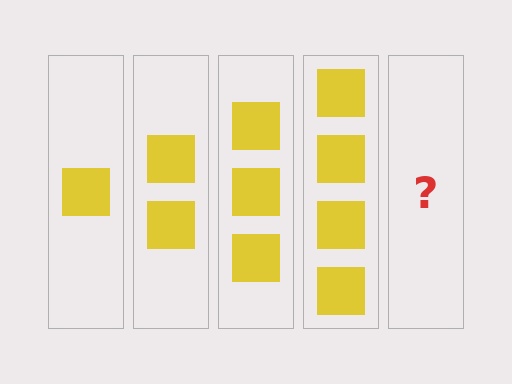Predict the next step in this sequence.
The next step is 5 squares.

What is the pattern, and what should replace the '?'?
The pattern is that each step adds one more square. The '?' should be 5 squares.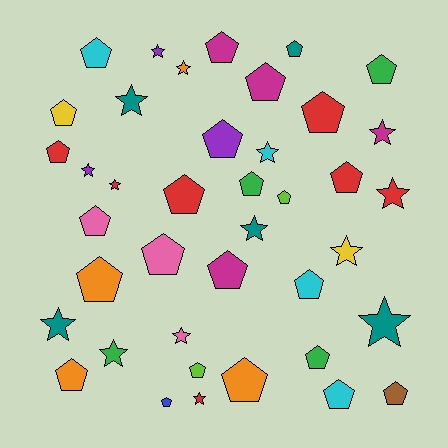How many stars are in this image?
There are 15 stars.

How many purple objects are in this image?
There are 3 purple objects.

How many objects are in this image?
There are 40 objects.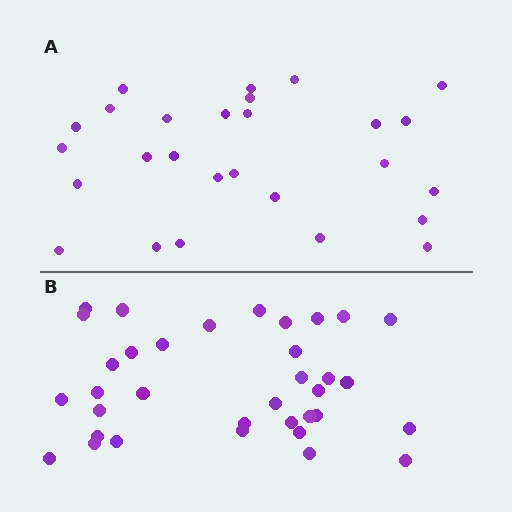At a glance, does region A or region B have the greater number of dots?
Region B (the bottom region) has more dots.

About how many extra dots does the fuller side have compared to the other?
Region B has roughly 8 or so more dots than region A.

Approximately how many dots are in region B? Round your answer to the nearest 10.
About 40 dots. (The exact count is 35, which rounds to 40.)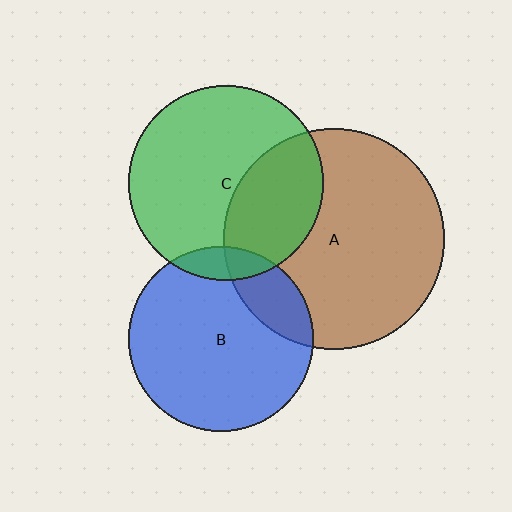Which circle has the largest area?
Circle A (brown).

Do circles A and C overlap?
Yes.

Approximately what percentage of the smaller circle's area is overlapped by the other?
Approximately 35%.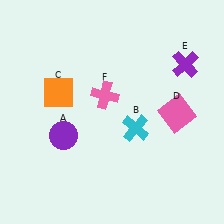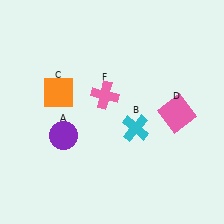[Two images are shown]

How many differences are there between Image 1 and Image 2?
There is 1 difference between the two images.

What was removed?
The purple cross (E) was removed in Image 2.